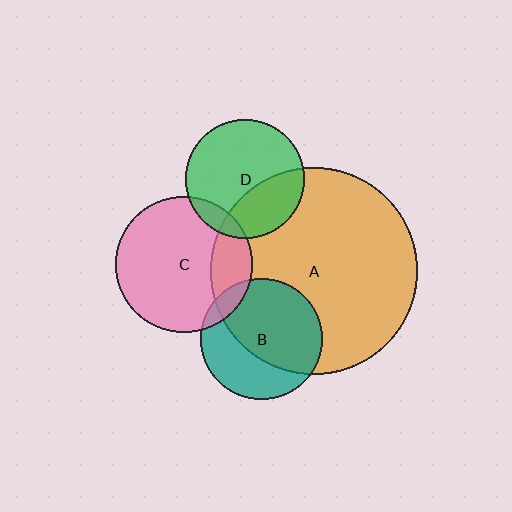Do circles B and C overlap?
Yes.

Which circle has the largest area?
Circle A (orange).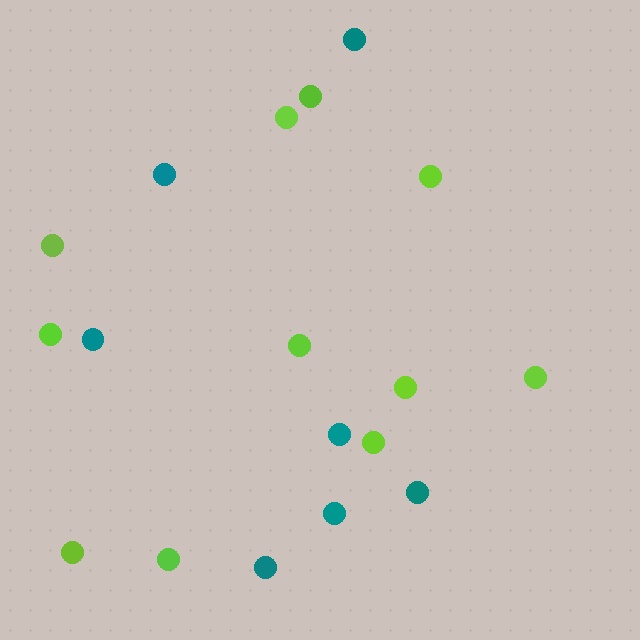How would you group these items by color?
There are 2 groups: one group of teal circles (7) and one group of lime circles (11).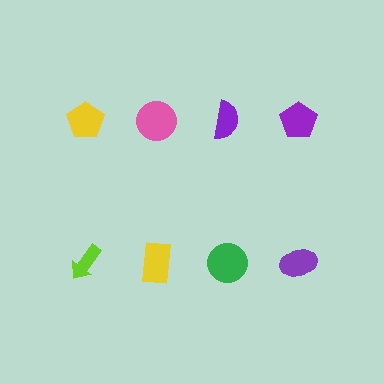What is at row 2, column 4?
A purple ellipse.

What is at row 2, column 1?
A lime arrow.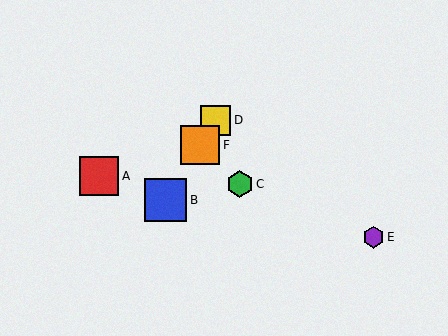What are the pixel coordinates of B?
Object B is at (166, 200).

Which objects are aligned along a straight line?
Objects B, D, F are aligned along a straight line.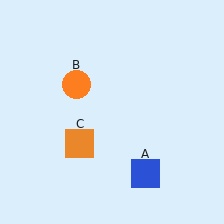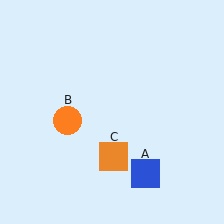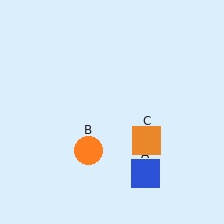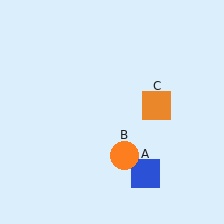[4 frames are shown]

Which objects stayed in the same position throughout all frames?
Blue square (object A) remained stationary.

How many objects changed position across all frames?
2 objects changed position: orange circle (object B), orange square (object C).